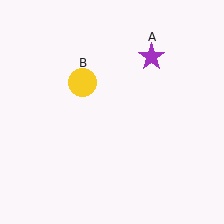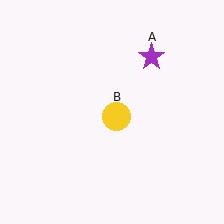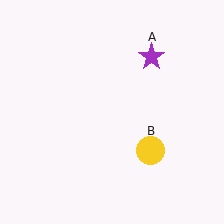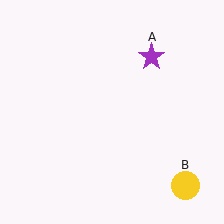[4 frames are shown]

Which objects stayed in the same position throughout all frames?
Purple star (object A) remained stationary.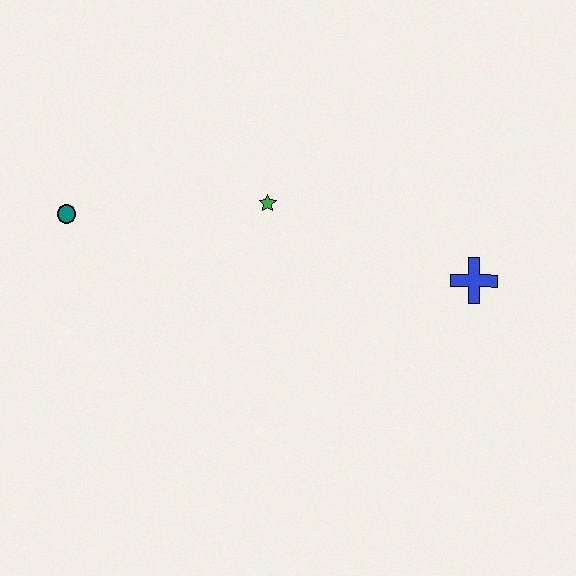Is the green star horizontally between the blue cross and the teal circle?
Yes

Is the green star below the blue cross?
No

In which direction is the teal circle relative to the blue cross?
The teal circle is to the left of the blue cross.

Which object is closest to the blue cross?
The green star is closest to the blue cross.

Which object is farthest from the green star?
The blue cross is farthest from the green star.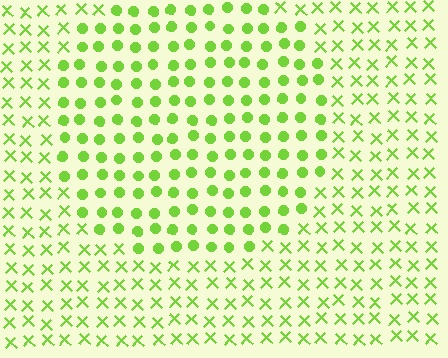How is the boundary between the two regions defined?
The boundary is defined by a change in element shape: circles inside vs. X marks outside. All elements share the same color and spacing.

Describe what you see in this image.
The image is filled with small lime elements arranged in a uniform grid. A circle-shaped region contains circles, while the surrounding area contains X marks. The boundary is defined purely by the change in element shape.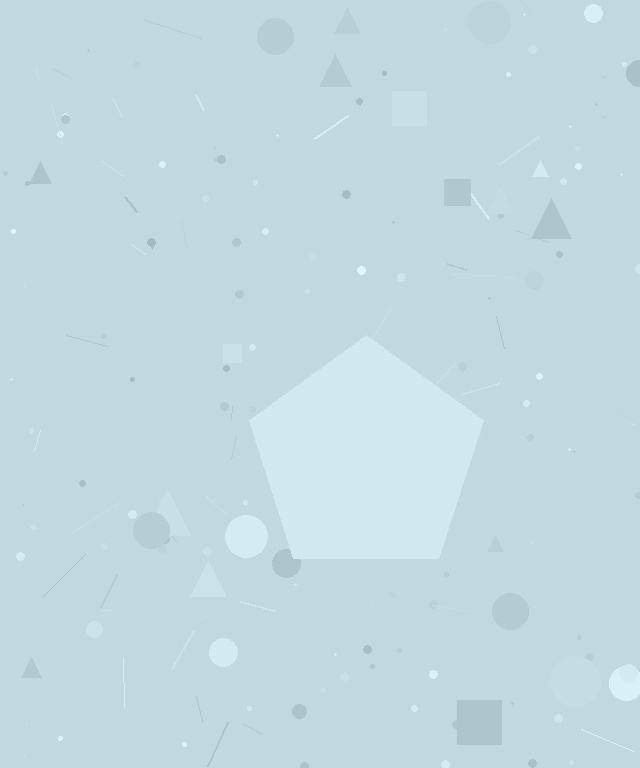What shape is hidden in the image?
A pentagon is hidden in the image.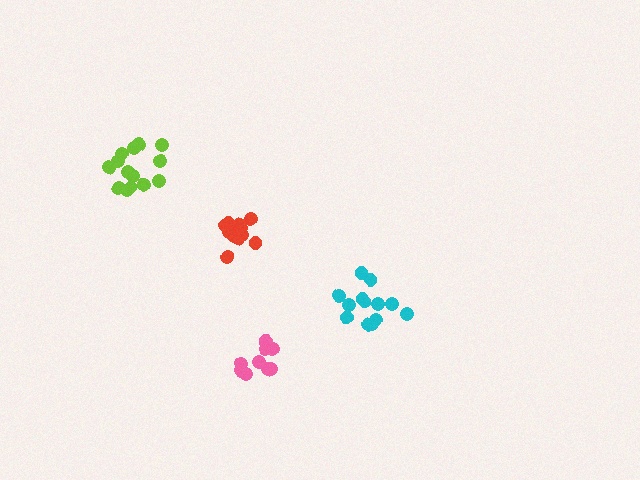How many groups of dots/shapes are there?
There are 4 groups.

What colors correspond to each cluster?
The clusters are colored: cyan, pink, red, lime.